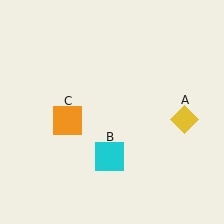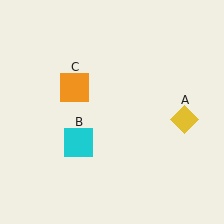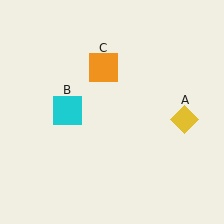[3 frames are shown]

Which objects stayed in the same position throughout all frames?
Yellow diamond (object A) remained stationary.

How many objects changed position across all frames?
2 objects changed position: cyan square (object B), orange square (object C).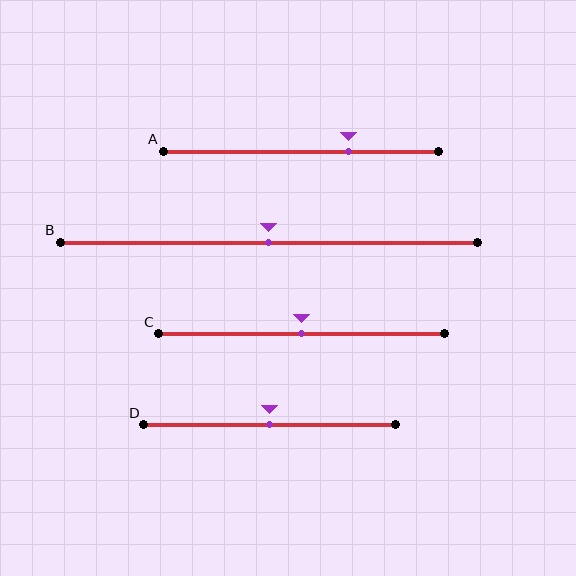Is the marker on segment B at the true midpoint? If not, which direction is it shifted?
Yes, the marker on segment B is at the true midpoint.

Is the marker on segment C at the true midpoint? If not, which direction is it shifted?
Yes, the marker on segment C is at the true midpoint.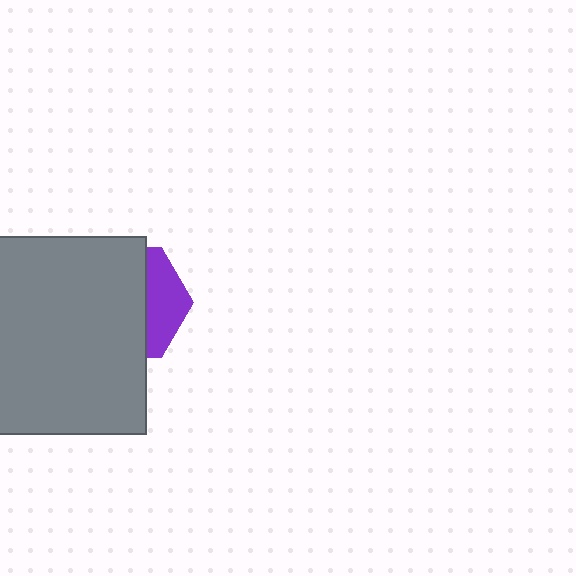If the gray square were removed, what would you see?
You would see the complete purple hexagon.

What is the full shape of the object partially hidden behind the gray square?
The partially hidden object is a purple hexagon.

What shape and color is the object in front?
The object in front is a gray square.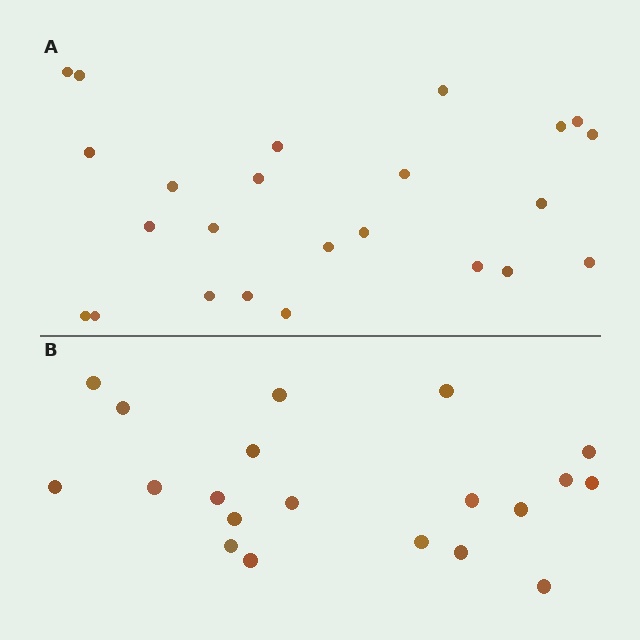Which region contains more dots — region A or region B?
Region A (the top region) has more dots.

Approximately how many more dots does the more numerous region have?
Region A has about 4 more dots than region B.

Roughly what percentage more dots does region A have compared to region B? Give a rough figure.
About 20% more.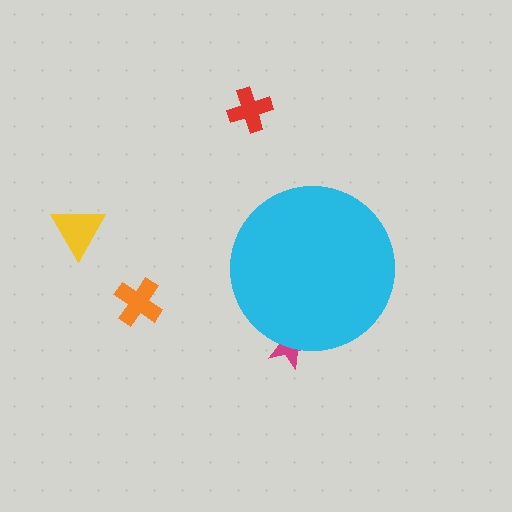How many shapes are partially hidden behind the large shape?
1 shape is partially hidden.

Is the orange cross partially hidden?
No, the orange cross is fully visible.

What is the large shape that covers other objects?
A cyan circle.